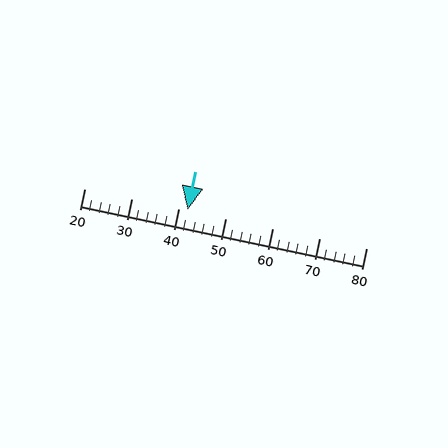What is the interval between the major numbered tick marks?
The major tick marks are spaced 10 units apart.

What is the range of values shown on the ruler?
The ruler shows values from 20 to 80.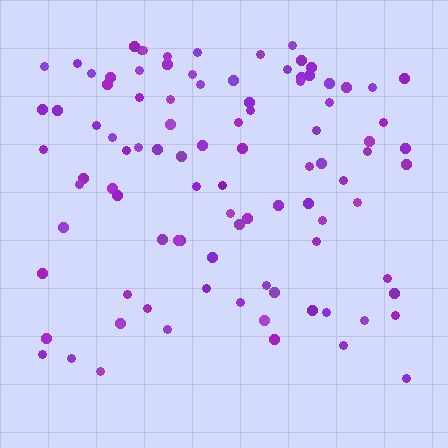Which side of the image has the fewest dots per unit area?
The bottom.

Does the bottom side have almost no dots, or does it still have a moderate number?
Still a moderate number, just noticeably fewer than the top.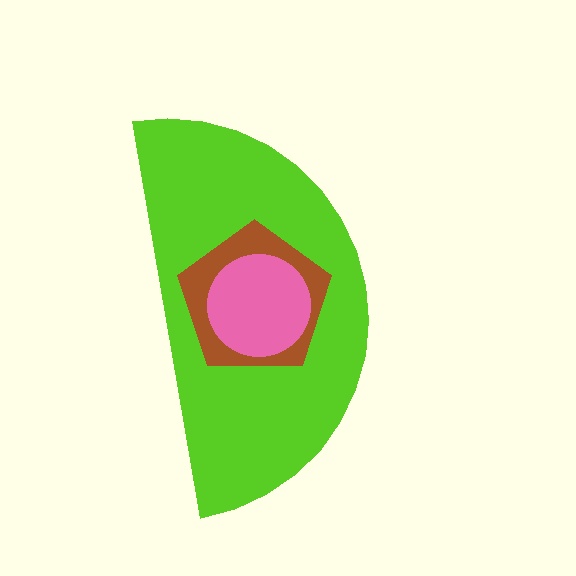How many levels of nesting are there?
3.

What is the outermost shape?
The lime semicircle.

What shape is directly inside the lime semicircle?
The brown pentagon.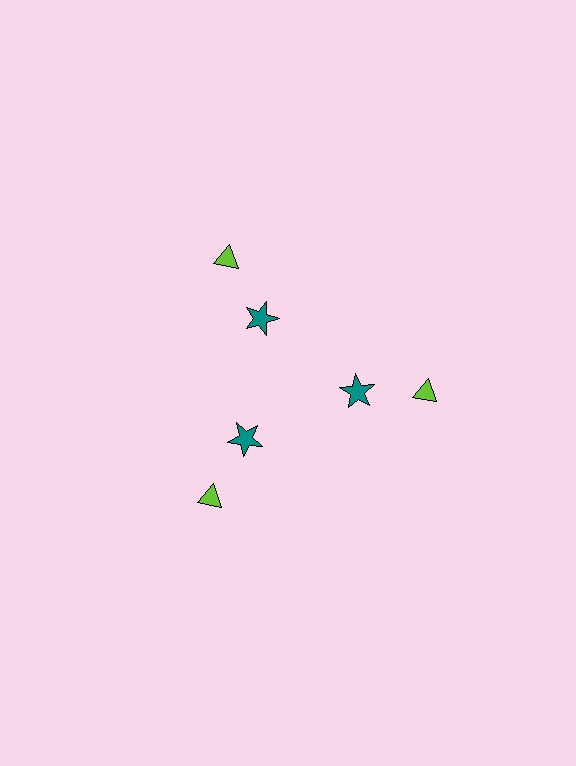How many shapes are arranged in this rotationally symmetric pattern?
There are 6 shapes, arranged in 3 groups of 2.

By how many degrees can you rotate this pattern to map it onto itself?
The pattern maps onto itself every 120 degrees of rotation.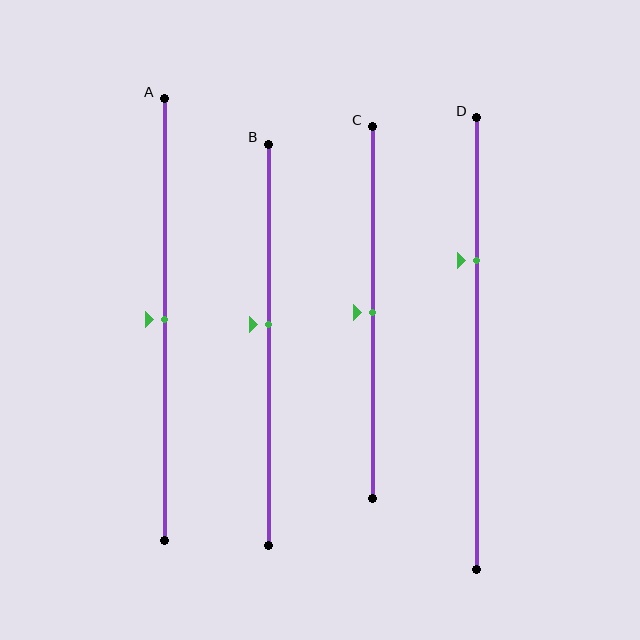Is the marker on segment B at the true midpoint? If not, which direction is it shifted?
No, the marker on segment B is shifted upward by about 5% of the segment length.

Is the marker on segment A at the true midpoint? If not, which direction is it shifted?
Yes, the marker on segment A is at the true midpoint.